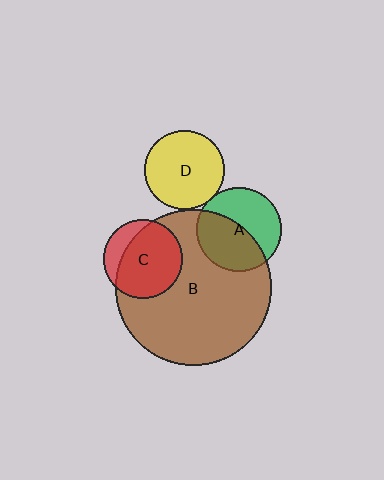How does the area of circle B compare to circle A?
Approximately 3.4 times.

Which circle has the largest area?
Circle B (brown).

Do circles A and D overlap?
Yes.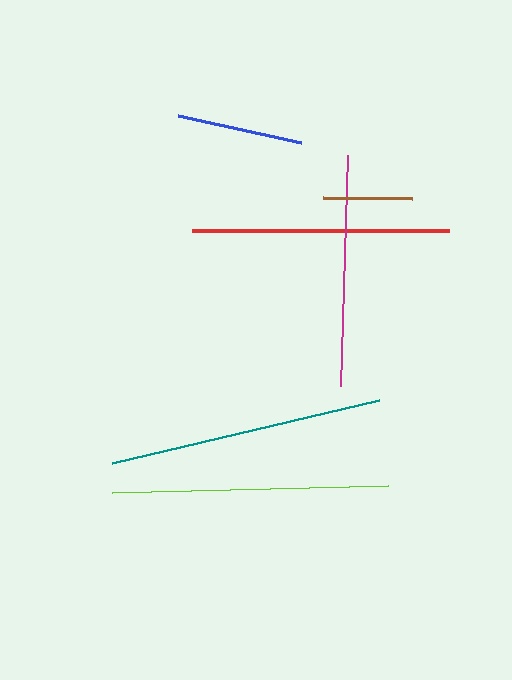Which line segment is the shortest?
The brown line is the shortest at approximately 90 pixels.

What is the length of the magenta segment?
The magenta segment is approximately 231 pixels long.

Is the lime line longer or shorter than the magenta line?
The lime line is longer than the magenta line.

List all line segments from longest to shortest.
From longest to shortest: lime, teal, red, magenta, blue, brown.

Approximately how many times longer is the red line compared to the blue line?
The red line is approximately 2.0 times the length of the blue line.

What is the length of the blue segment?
The blue segment is approximately 126 pixels long.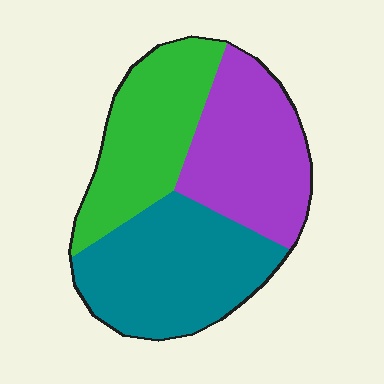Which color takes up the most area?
Teal, at roughly 40%.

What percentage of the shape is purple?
Purple takes up about one third (1/3) of the shape.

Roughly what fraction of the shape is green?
Green covers 30% of the shape.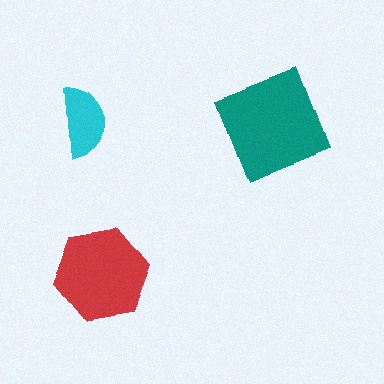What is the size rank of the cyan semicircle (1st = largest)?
3rd.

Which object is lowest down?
The red hexagon is bottommost.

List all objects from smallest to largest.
The cyan semicircle, the red hexagon, the teal diamond.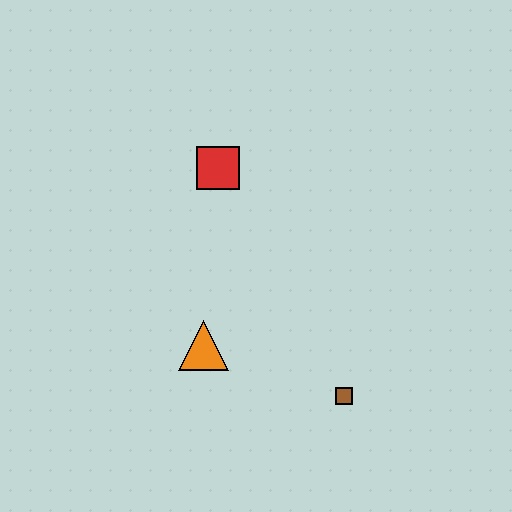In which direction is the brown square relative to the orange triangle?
The brown square is to the right of the orange triangle.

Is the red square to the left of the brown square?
Yes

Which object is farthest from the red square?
The brown square is farthest from the red square.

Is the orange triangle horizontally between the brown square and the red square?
No